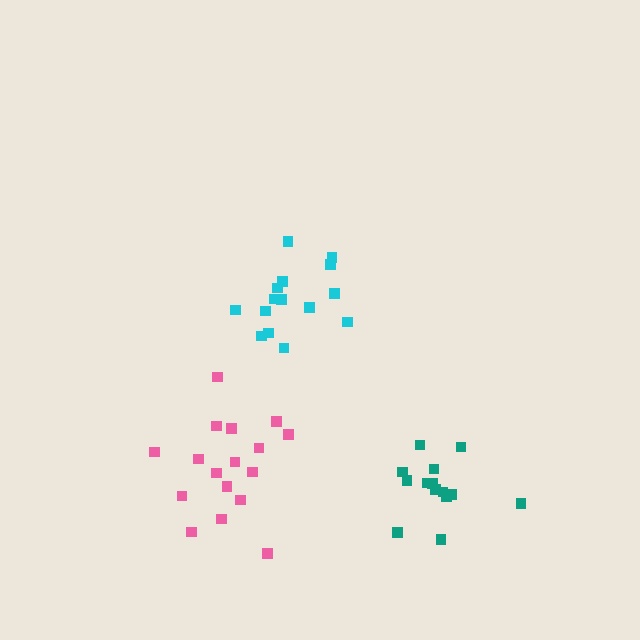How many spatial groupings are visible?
There are 3 spatial groupings.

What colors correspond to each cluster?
The clusters are colored: teal, cyan, pink.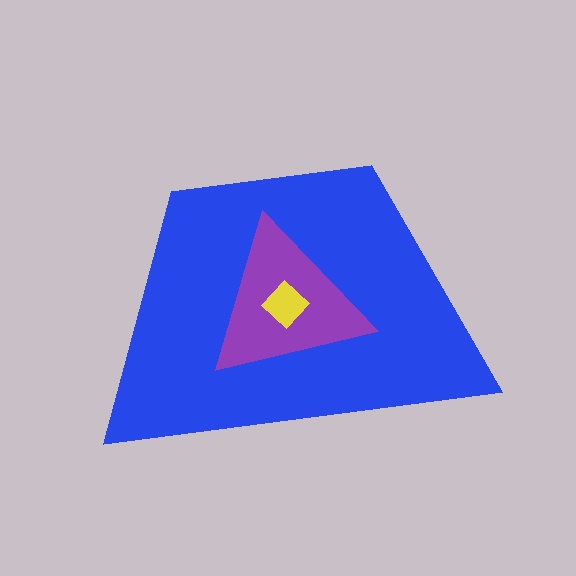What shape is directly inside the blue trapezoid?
The purple triangle.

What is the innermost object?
The yellow diamond.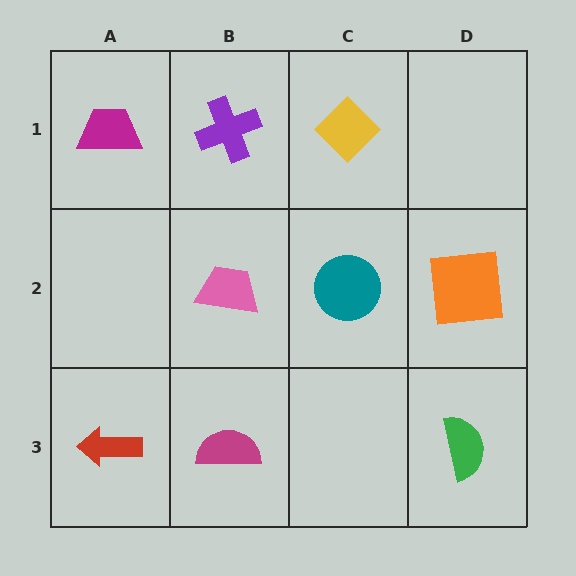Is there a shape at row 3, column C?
No, that cell is empty.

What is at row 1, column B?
A purple cross.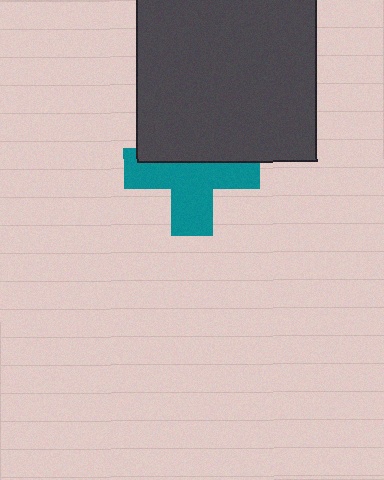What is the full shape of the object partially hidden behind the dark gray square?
The partially hidden object is a teal cross.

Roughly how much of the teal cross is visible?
About half of it is visible (roughly 59%).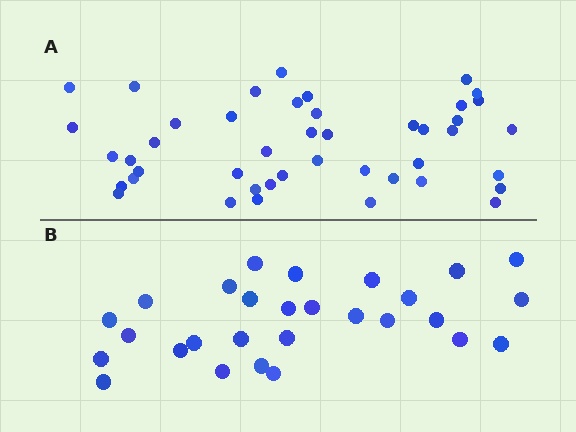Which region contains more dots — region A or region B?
Region A (the top region) has more dots.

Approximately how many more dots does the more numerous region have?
Region A has approximately 15 more dots than region B.